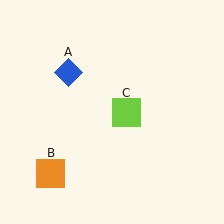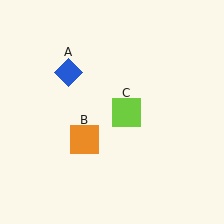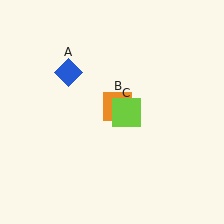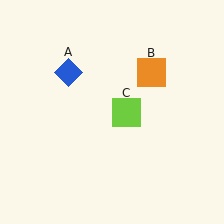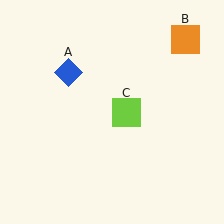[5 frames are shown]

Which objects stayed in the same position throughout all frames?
Blue diamond (object A) and lime square (object C) remained stationary.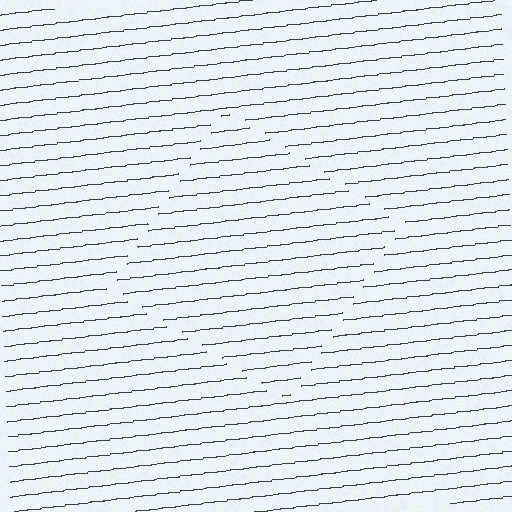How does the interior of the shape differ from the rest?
The interior of the shape contains the same grating, shifted by half a period — the contour is defined by the phase discontinuity where line-ends from the inner and outer gratings abut.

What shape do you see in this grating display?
An illusory square. The interior of the shape contains the same grating, shifted by half a period — the contour is defined by the phase discontinuity where line-ends from the inner and outer gratings abut.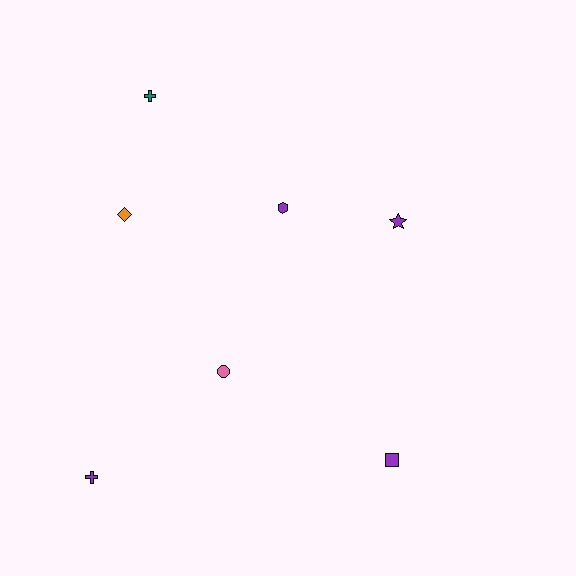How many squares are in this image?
There is 1 square.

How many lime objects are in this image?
There are no lime objects.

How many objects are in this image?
There are 7 objects.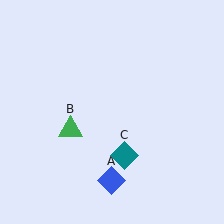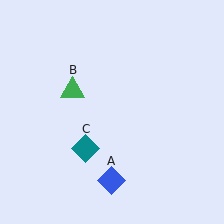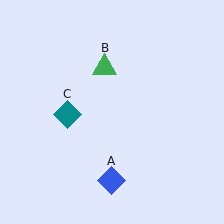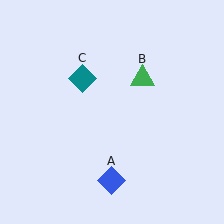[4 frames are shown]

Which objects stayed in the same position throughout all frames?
Blue diamond (object A) remained stationary.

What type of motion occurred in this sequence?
The green triangle (object B), teal diamond (object C) rotated clockwise around the center of the scene.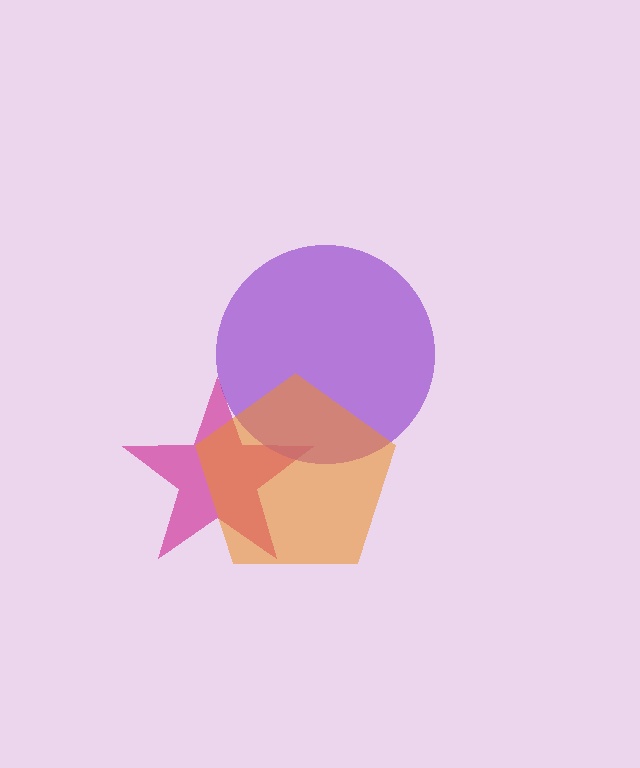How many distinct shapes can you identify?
There are 3 distinct shapes: a magenta star, a purple circle, an orange pentagon.